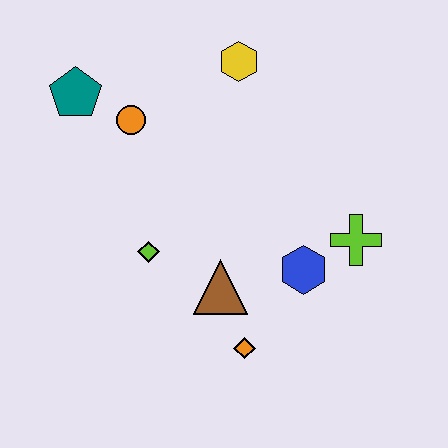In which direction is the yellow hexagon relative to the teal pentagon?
The yellow hexagon is to the right of the teal pentagon.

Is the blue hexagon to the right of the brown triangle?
Yes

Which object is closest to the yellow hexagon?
The orange circle is closest to the yellow hexagon.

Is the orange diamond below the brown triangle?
Yes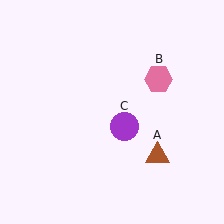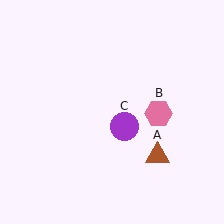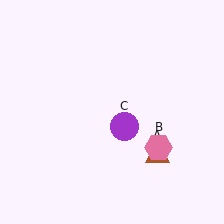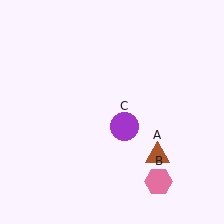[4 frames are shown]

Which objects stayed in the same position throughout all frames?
Brown triangle (object A) and purple circle (object C) remained stationary.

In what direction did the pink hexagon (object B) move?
The pink hexagon (object B) moved down.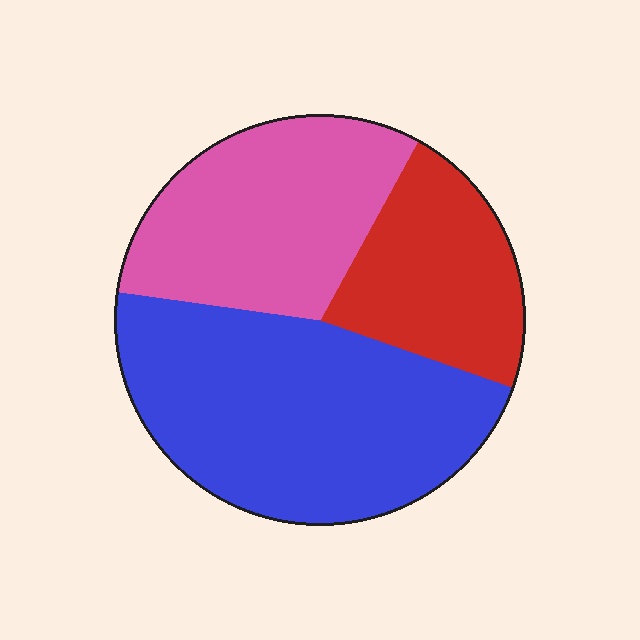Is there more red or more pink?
Pink.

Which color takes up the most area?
Blue, at roughly 45%.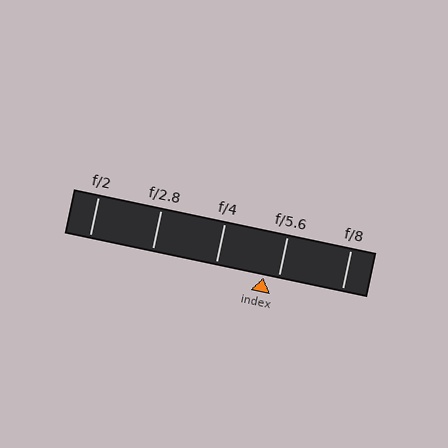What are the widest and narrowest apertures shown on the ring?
The widest aperture shown is f/2 and the narrowest is f/8.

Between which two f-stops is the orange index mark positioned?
The index mark is between f/4 and f/5.6.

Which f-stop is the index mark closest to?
The index mark is closest to f/5.6.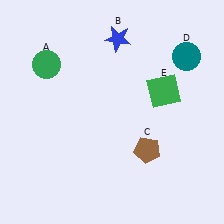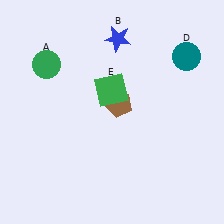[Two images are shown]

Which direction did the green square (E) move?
The green square (E) moved left.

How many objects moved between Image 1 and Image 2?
2 objects moved between the two images.